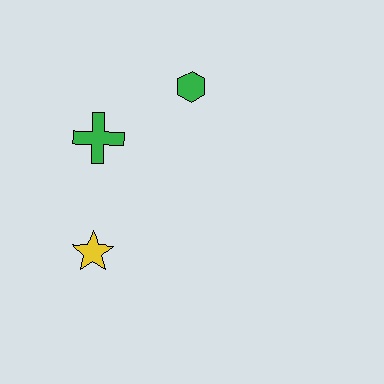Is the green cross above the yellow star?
Yes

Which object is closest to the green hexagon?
The green cross is closest to the green hexagon.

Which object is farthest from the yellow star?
The green hexagon is farthest from the yellow star.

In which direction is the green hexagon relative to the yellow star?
The green hexagon is above the yellow star.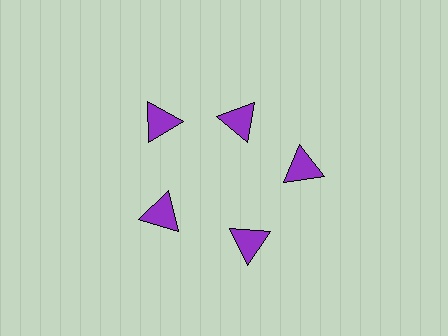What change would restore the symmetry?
The symmetry would be restored by moving it outward, back onto the ring so that all 5 triangles sit at equal angles and equal distance from the center.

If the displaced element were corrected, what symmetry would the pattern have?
It would have 5-fold rotational symmetry — the pattern would map onto itself every 72 degrees.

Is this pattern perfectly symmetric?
No. The 5 purple triangles are arranged in a ring, but one element near the 1 o'clock position is pulled inward toward the center, breaking the 5-fold rotational symmetry.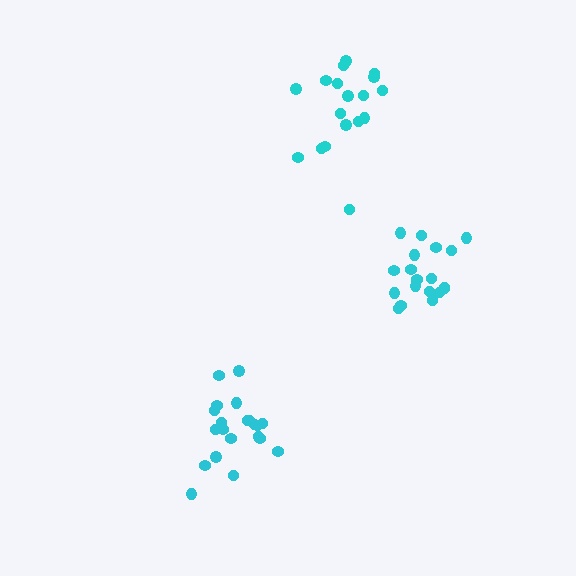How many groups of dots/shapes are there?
There are 3 groups.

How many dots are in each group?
Group 1: 21 dots, Group 2: 19 dots, Group 3: 18 dots (58 total).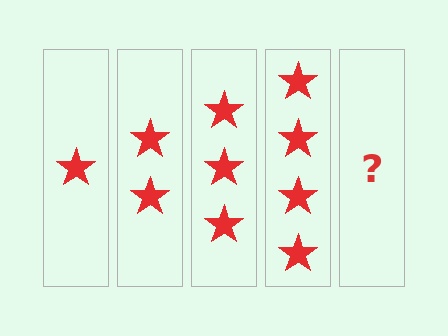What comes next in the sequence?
The next element should be 5 stars.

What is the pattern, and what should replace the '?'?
The pattern is that each step adds one more star. The '?' should be 5 stars.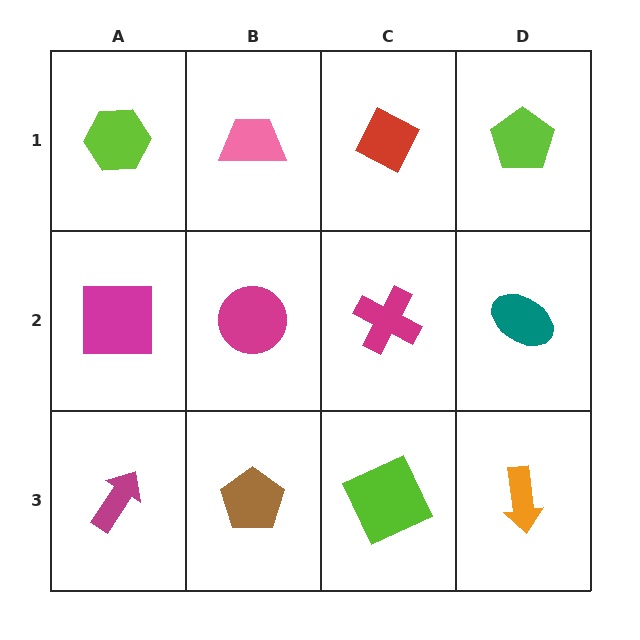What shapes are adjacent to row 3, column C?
A magenta cross (row 2, column C), a brown pentagon (row 3, column B), an orange arrow (row 3, column D).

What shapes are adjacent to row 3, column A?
A magenta square (row 2, column A), a brown pentagon (row 3, column B).